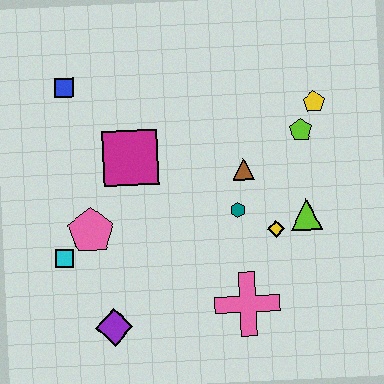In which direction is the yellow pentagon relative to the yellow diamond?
The yellow pentagon is above the yellow diamond.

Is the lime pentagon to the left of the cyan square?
No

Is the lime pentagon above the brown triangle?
Yes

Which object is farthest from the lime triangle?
The blue square is farthest from the lime triangle.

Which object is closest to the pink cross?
The yellow diamond is closest to the pink cross.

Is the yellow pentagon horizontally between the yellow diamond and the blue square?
No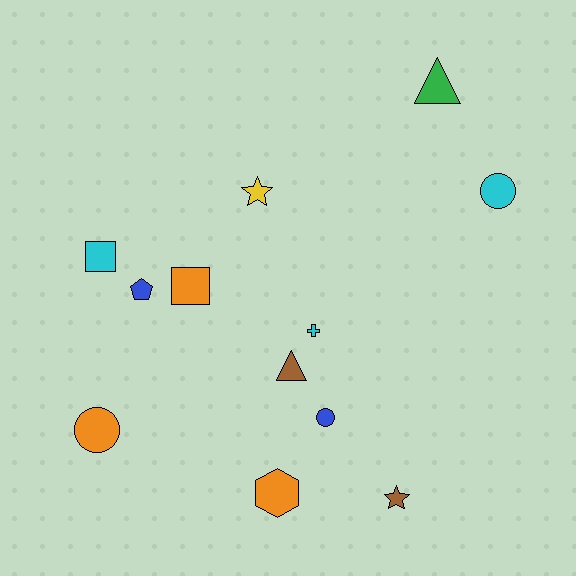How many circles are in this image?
There are 3 circles.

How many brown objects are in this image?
There are 2 brown objects.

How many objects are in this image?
There are 12 objects.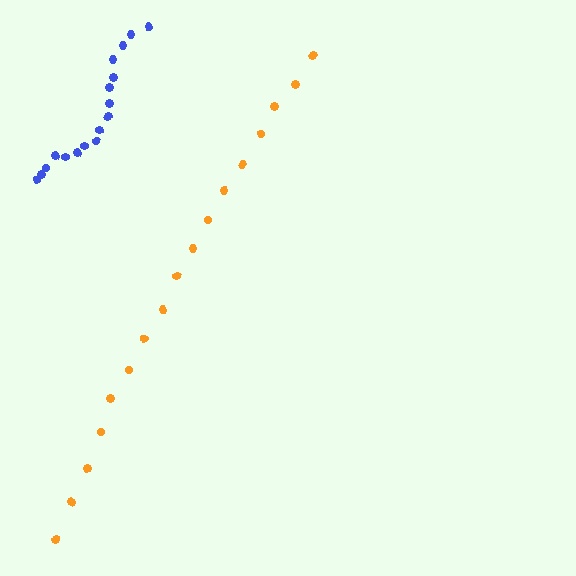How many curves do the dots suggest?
There are 2 distinct paths.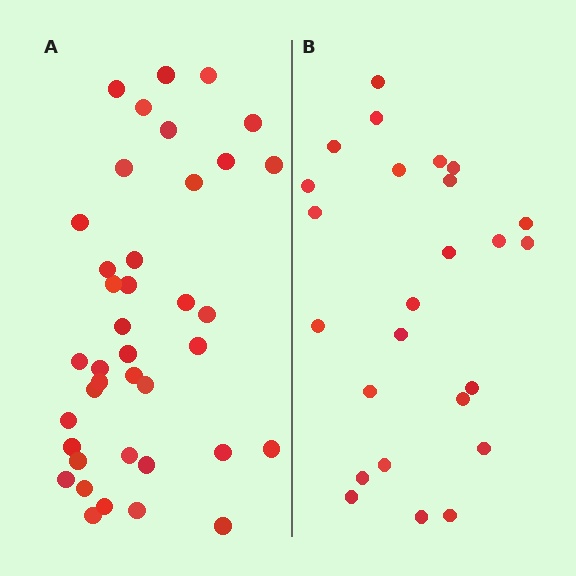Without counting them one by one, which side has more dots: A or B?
Region A (the left region) has more dots.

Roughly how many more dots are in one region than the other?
Region A has approximately 15 more dots than region B.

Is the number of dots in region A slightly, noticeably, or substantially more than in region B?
Region A has substantially more. The ratio is roughly 1.6 to 1.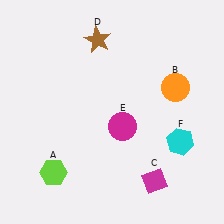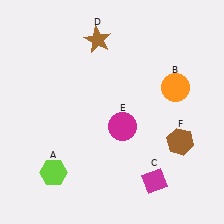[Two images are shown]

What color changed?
The hexagon (F) changed from cyan in Image 1 to brown in Image 2.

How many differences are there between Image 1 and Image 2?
There is 1 difference between the two images.